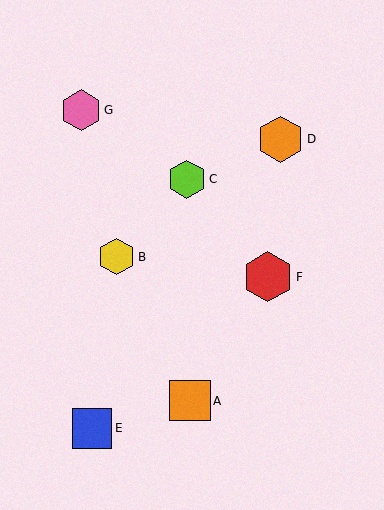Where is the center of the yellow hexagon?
The center of the yellow hexagon is at (117, 257).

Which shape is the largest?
The red hexagon (labeled F) is the largest.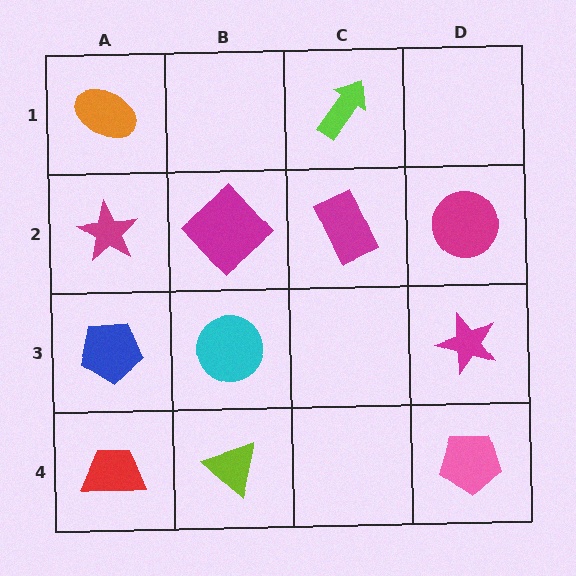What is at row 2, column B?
A magenta diamond.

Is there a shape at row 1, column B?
No, that cell is empty.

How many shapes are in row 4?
3 shapes.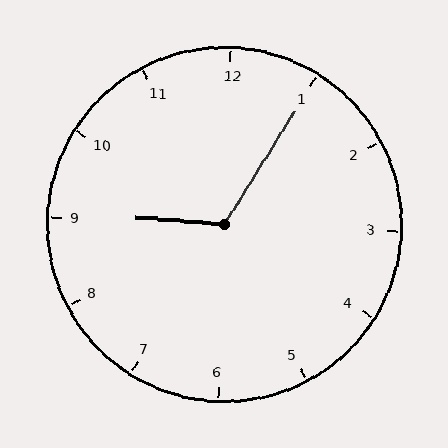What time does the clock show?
9:05.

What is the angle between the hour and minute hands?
Approximately 118 degrees.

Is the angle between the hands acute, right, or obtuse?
It is obtuse.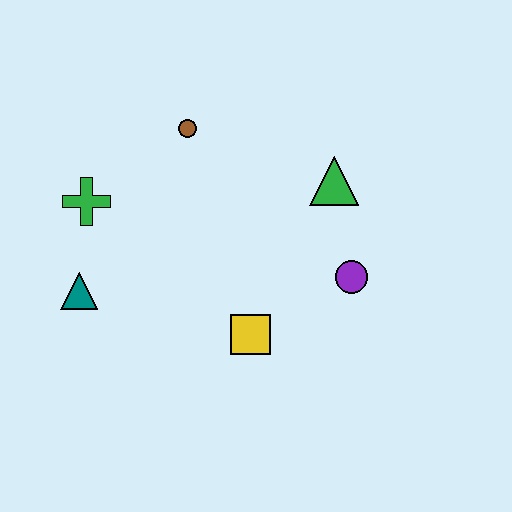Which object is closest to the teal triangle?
The green cross is closest to the teal triangle.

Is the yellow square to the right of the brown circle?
Yes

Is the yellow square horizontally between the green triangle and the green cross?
Yes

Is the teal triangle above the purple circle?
No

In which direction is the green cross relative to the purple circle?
The green cross is to the left of the purple circle.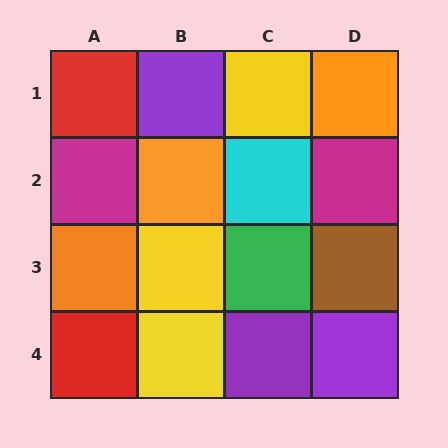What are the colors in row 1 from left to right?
Red, purple, yellow, orange.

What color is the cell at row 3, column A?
Orange.